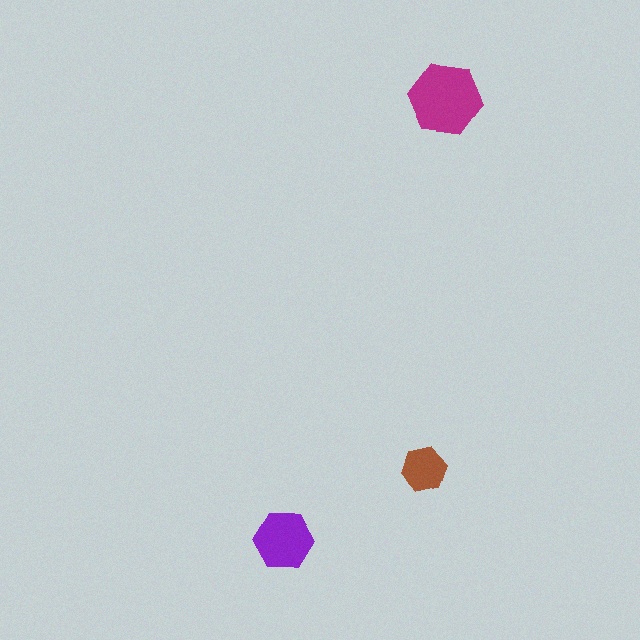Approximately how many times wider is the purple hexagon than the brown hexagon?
About 1.5 times wider.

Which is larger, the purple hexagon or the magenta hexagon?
The magenta one.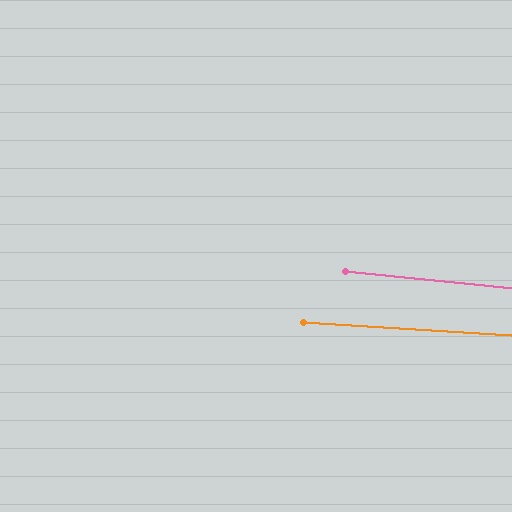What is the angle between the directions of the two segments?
Approximately 2 degrees.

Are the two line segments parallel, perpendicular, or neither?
Parallel — their directions differ by only 2.0°.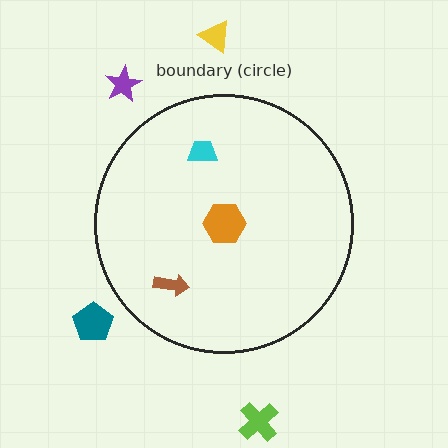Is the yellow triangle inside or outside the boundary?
Outside.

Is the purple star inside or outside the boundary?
Outside.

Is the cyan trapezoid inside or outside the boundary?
Inside.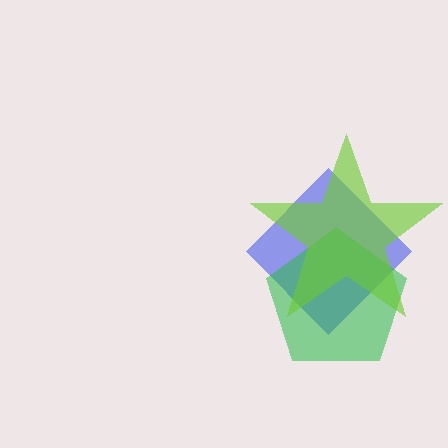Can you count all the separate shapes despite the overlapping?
Yes, there are 3 separate shapes.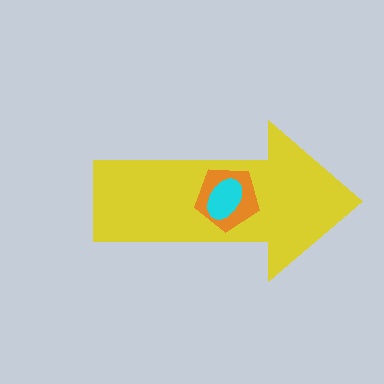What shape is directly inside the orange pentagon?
The cyan ellipse.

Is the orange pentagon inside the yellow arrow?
Yes.